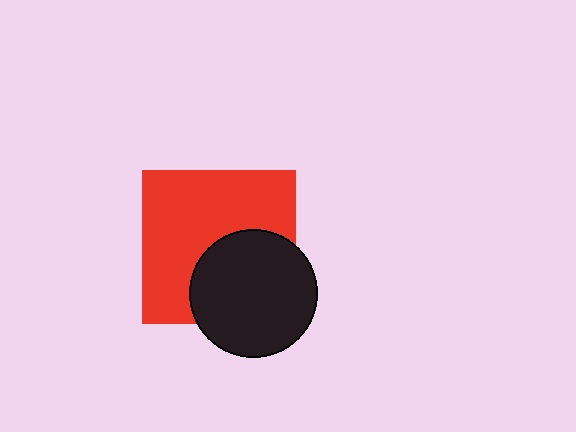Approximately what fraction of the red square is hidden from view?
Roughly 37% of the red square is hidden behind the black circle.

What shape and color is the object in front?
The object in front is a black circle.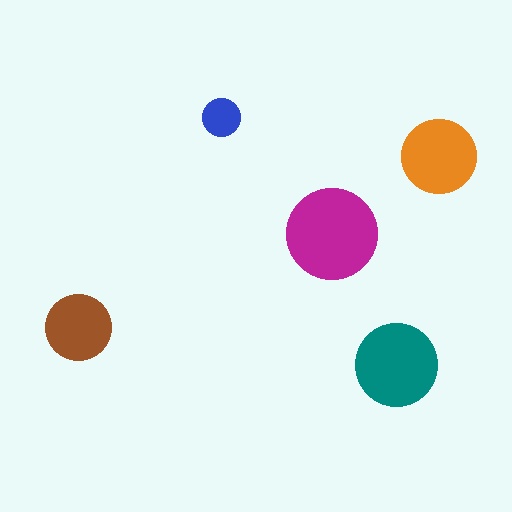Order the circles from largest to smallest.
the magenta one, the teal one, the orange one, the brown one, the blue one.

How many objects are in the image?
There are 5 objects in the image.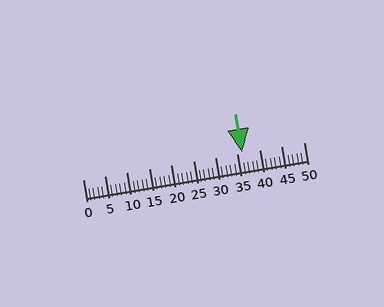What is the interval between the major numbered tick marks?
The major tick marks are spaced 5 units apart.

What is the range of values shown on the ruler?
The ruler shows values from 0 to 50.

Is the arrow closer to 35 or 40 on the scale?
The arrow is closer to 35.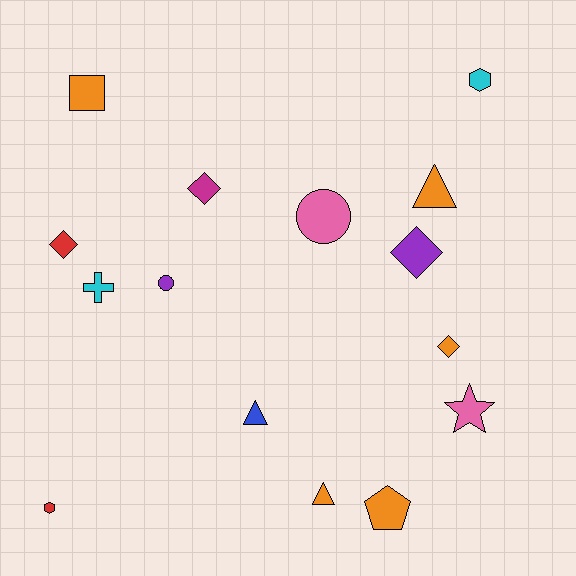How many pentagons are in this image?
There is 1 pentagon.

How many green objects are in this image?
There are no green objects.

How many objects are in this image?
There are 15 objects.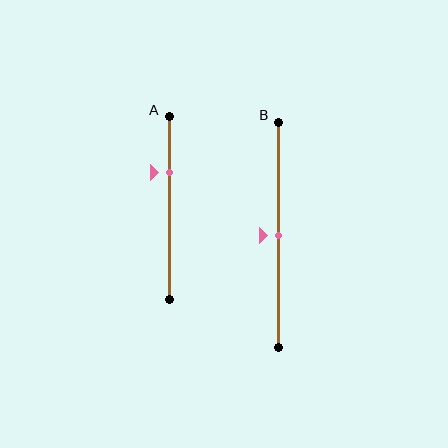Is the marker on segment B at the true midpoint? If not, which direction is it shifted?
Yes, the marker on segment B is at the true midpoint.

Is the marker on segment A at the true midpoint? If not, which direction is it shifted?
No, the marker on segment A is shifted upward by about 20% of the segment length.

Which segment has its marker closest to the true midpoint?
Segment B has its marker closest to the true midpoint.